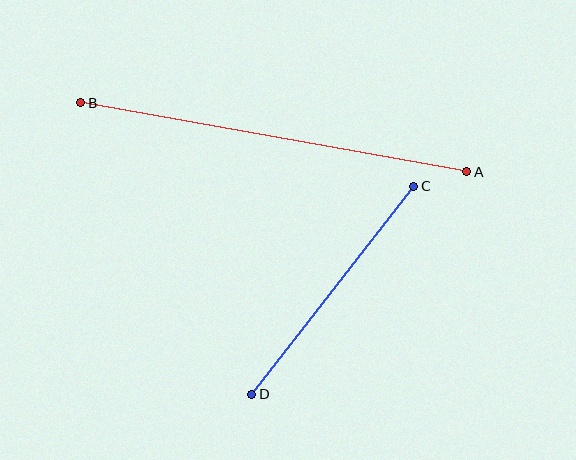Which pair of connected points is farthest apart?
Points A and B are farthest apart.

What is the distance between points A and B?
The distance is approximately 392 pixels.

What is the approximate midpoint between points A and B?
The midpoint is at approximately (274, 137) pixels.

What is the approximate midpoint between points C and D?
The midpoint is at approximately (333, 290) pixels.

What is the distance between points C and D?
The distance is approximately 264 pixels.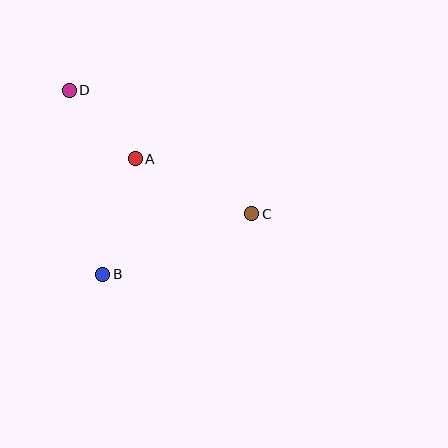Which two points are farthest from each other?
Points C and D are farthest from each other.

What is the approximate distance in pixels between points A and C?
The distance between A and C is approximately 129 pixels.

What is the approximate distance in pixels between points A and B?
The distance between A and B is approximately 120 pixels.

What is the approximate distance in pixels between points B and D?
The distance between B and D is approximately 187 pixels.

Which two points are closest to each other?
Points A and D are closest to each other.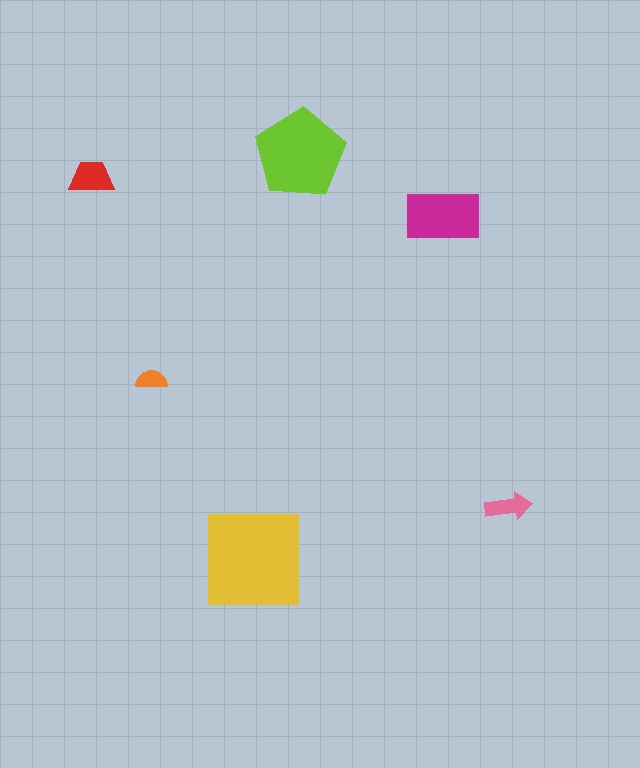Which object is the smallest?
The orange semicircle.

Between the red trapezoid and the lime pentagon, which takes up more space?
The lime pentagon.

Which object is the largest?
The yellow square.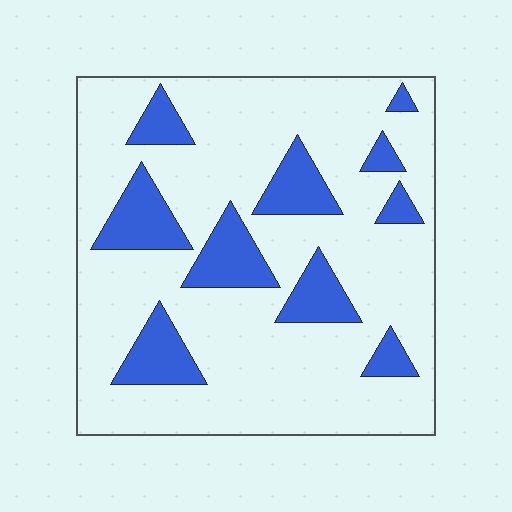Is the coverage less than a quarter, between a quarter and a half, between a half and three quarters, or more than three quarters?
Less than a quarter.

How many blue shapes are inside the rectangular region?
10.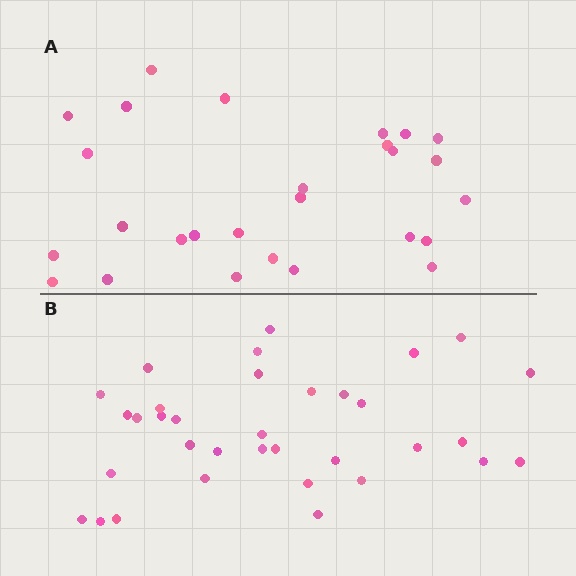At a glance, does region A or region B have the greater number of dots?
Region B (the bottom region) has more dots.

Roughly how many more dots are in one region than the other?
Region B has roughly 8 or so more dots than region A.